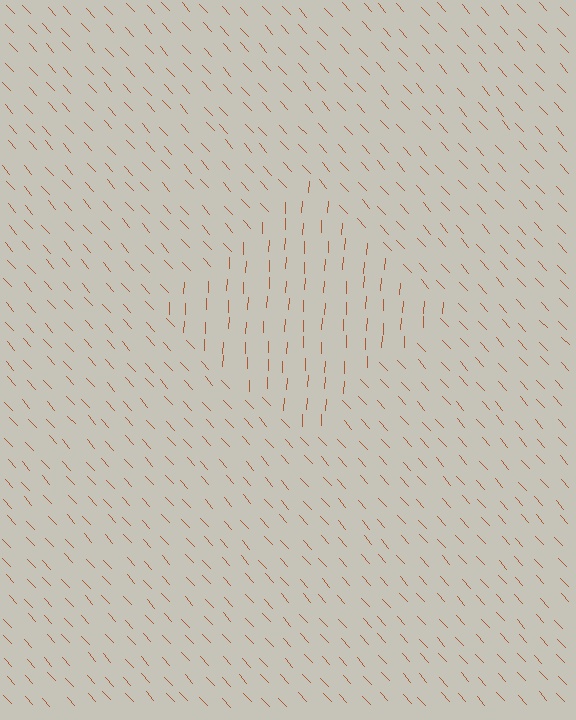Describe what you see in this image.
The image is filled with small brown line segments. A diamond region in the image has lines oriented differently from the surrounding lines, creating a visible texture boundary.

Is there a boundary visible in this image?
Yes, there is a texture boundary formed by a change in line orientation.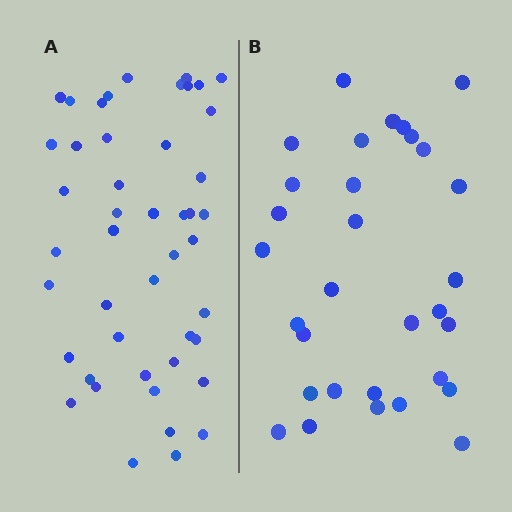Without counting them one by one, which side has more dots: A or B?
Region A (the left region) has more dots.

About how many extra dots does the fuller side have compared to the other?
Region A has approximately 15 more dots than region B.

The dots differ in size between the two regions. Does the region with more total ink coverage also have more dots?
No. Region B has more total ink coverage because its dots are larger, but region A actually contains more individual dots. Total area can be misleading — the number of items is what matters here.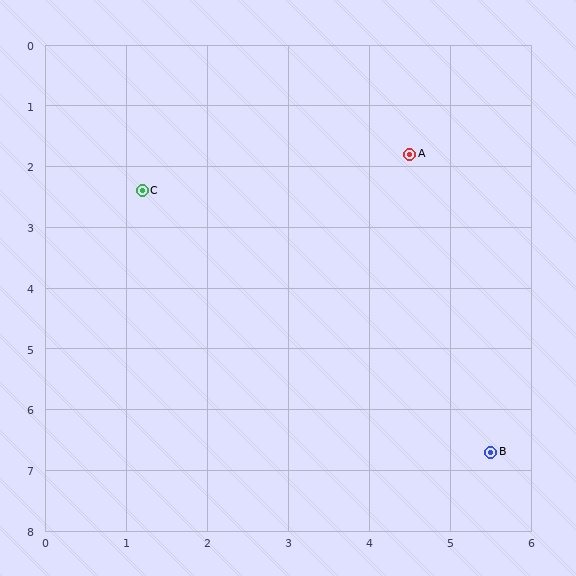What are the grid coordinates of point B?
Point B is at approximately (5.5, 6.7).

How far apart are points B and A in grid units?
Points B and A are about 5.0 grid units apart.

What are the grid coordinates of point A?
Point A is at approximately (4.5, 1.8).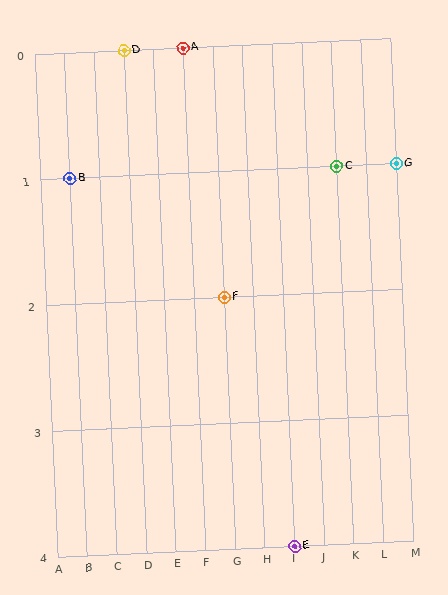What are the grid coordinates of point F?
Point F is at grid coordinates (G, 2).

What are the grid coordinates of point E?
Point E is at grid coordinates (I, 4).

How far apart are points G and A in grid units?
Points G and A are 7 columns and 1 row apart (about 7.1 grid units diagonally).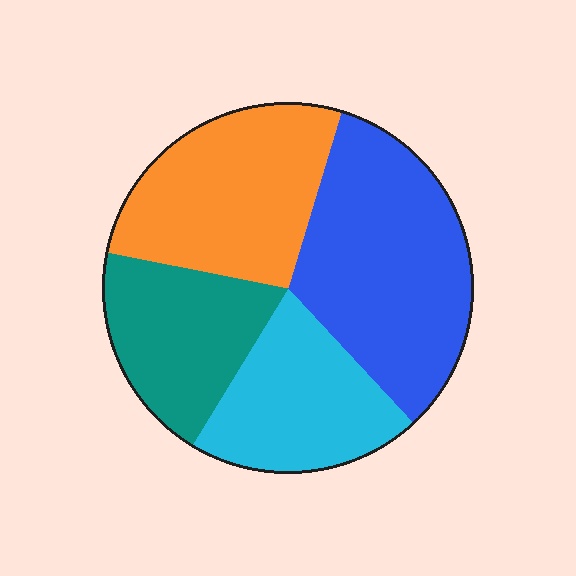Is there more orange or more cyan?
Orange.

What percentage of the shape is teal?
Teal takes up about one fifth (1/5) of the shape.